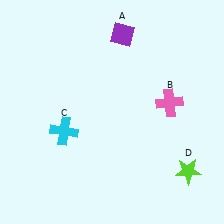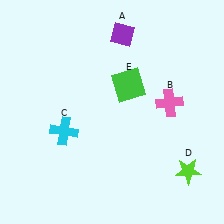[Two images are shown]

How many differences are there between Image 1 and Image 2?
There is 1 difference between the two images.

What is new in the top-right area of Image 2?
A green square (E) was added in the top-right area of Image 2.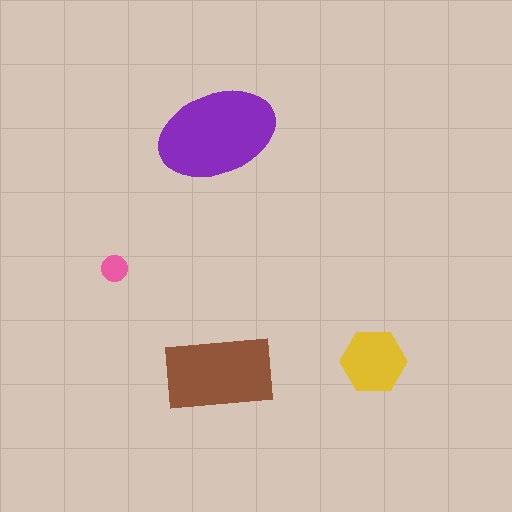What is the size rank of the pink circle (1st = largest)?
4th.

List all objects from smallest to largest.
The pink circle, the yellow hexagon, the brown rectangle, the purple ellipse.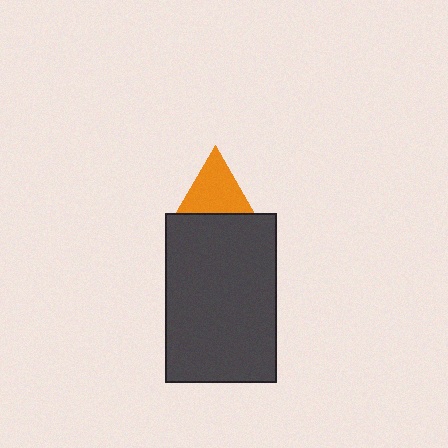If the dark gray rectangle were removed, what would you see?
You would see the complete orange triangle.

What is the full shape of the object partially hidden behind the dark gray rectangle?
The partially hidden object is an orange triangle.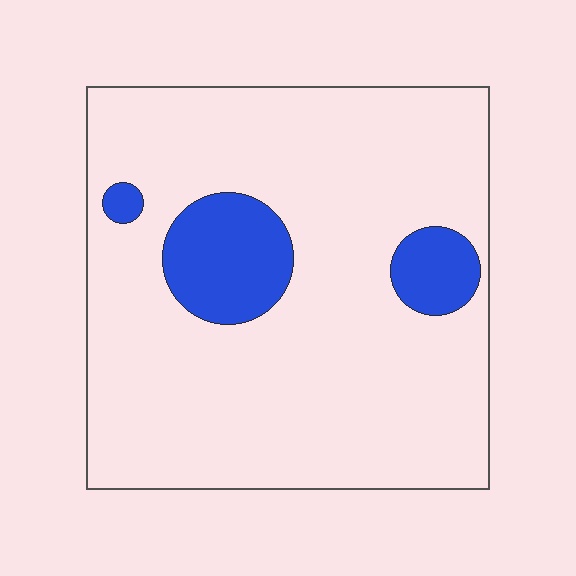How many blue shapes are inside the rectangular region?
3.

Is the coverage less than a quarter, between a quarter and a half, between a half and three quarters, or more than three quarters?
Less than a quarter.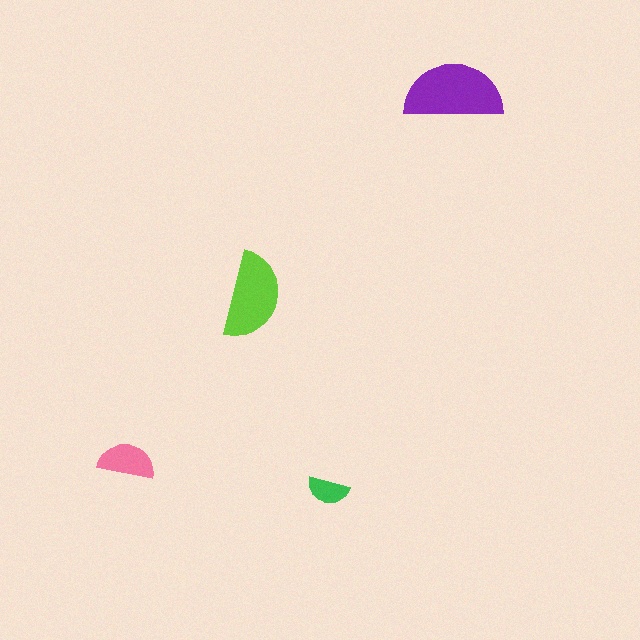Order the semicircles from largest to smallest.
the purple one, the lime one, the pink one, the green one.